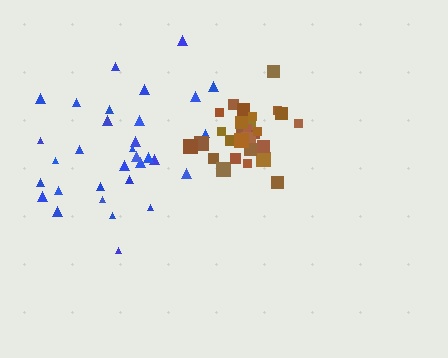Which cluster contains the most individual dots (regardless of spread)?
Blue (32).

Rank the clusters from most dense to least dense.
brown, blue.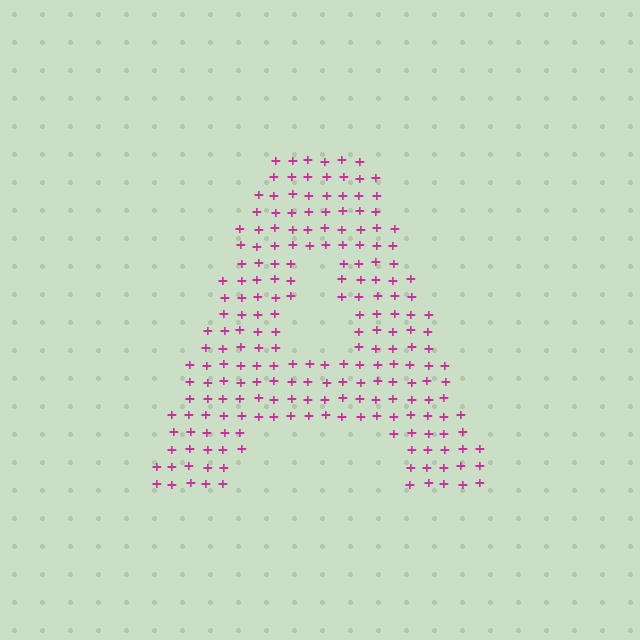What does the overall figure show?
The overall figure shows the letter A.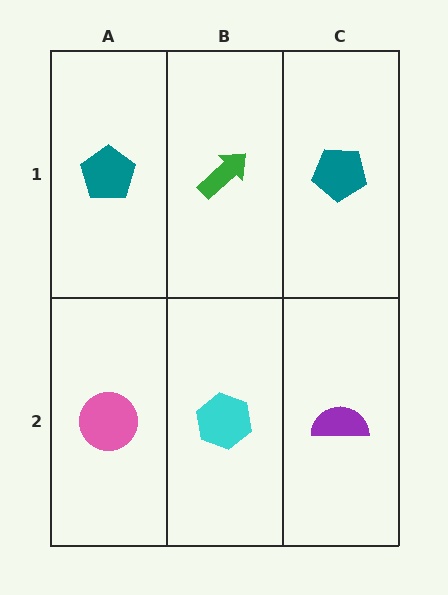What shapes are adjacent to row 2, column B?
A green arrow (row 1, column B), a pink circle (row 2, column A), a purple semicircle (row 2, column C).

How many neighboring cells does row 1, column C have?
2.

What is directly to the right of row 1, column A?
A green arrow.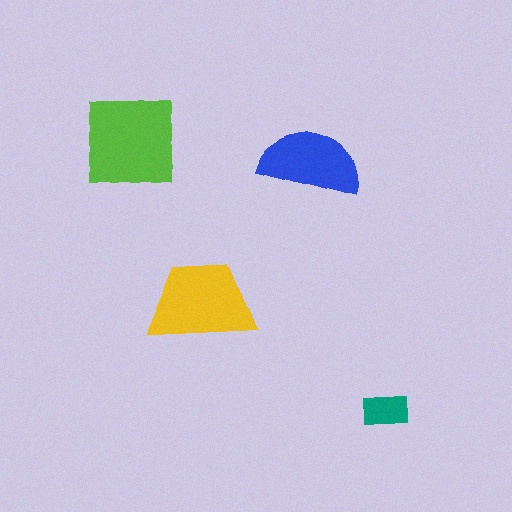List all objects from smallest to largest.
The teal rectangle, the blue semicircle, the yellow trapezoid, the lime square.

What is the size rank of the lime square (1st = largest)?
1st.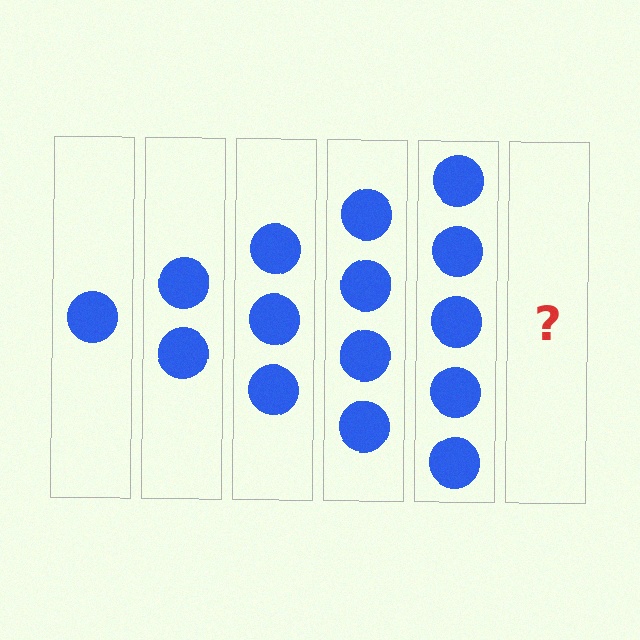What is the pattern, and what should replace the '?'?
The pattern is that each step adds one more circle. The '?' should be 6 circles.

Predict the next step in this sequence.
The next step is 6 circles.